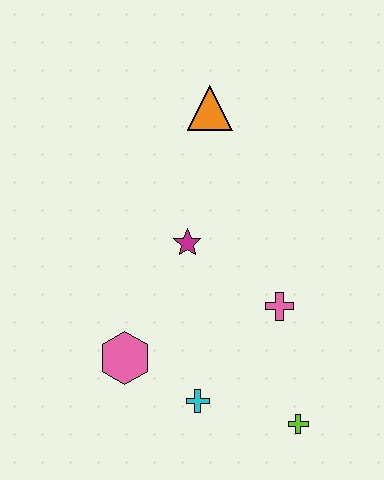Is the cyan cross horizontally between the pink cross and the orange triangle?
No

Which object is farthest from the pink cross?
The orange triangle is farthest from the pink cross.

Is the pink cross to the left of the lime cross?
Yes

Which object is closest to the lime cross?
The cyan cross is closest to the lime cross.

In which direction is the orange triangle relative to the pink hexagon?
The orange triangle is above the pink hexagon.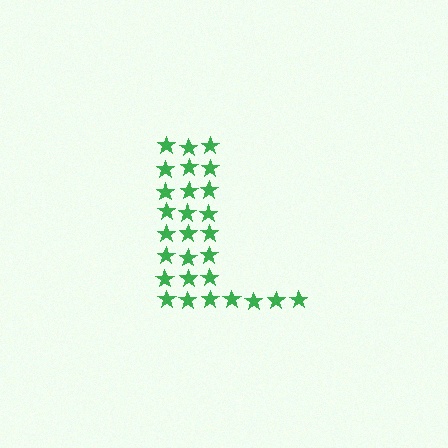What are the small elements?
The small elements are stars.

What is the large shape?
The large shape is the letter L.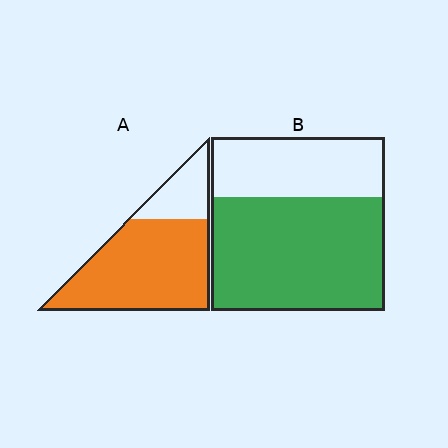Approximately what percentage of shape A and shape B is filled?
A is approximately 80% and B is approximately 65%.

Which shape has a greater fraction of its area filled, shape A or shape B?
Shape A.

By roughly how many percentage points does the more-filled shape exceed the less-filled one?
By roughly 10 percentage points (A over B).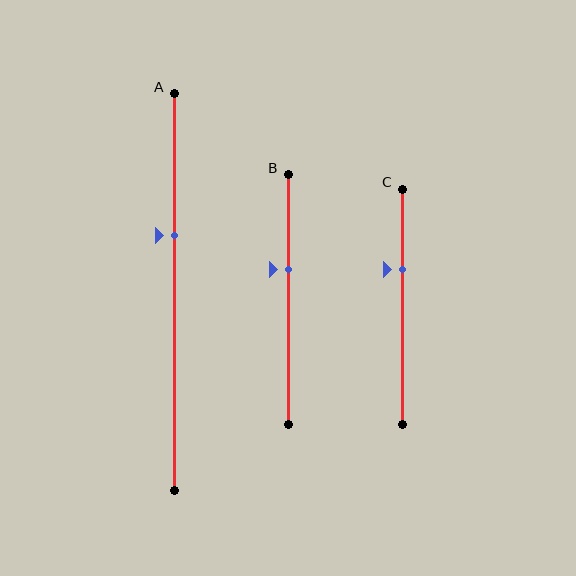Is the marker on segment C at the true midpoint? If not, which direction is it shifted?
No, the marker on segment C is shifted upward by about 16% of the segment length.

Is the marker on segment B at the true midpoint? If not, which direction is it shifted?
No, the marker on segment B is shifted upward by about 12% of the segment length.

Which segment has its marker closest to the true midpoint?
Segment B has its marker closest to the true midpoint.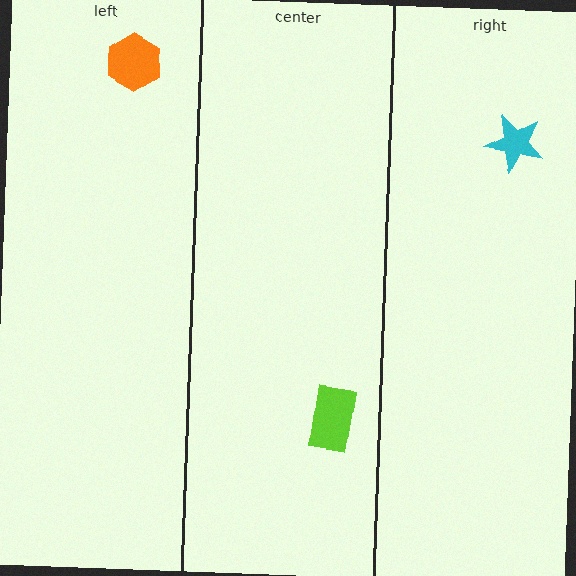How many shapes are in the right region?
1.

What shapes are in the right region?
The cyan star.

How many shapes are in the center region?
1.